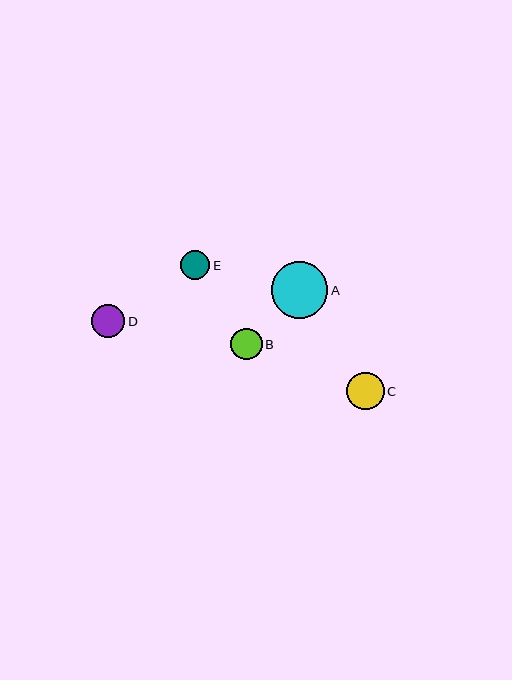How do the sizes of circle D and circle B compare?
Circle D and circle B are approximately the same size.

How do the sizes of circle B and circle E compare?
Circle B and circle E are approximately the same size.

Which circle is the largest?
Circle A is the largest with a size of approximately 56 pixels.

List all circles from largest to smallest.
From largest to smallest: A, C, D, B, E.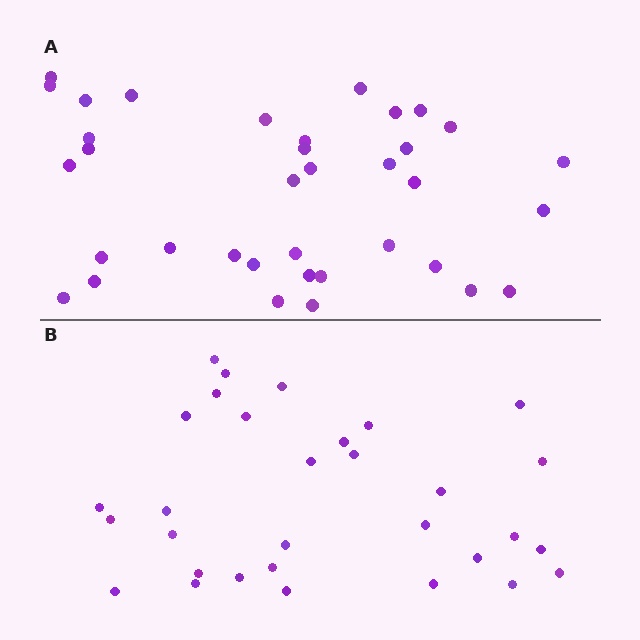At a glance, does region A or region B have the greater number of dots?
Region A (the top region) has more dots.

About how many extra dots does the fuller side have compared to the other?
Region A has about 5 more dots than region B.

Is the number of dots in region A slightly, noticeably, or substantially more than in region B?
Region A has only slightly more — the two regions are fairly close. The ratio is roughly 1.2 to 1.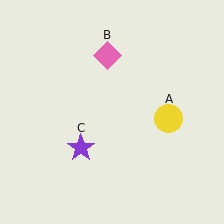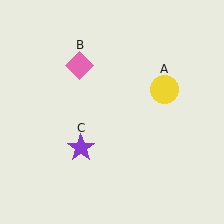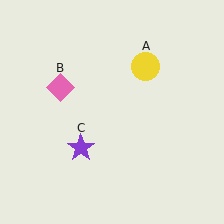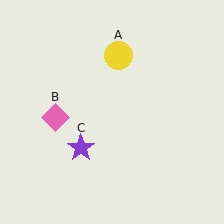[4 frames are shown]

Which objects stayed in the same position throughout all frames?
Purple star (object C) remained stationary.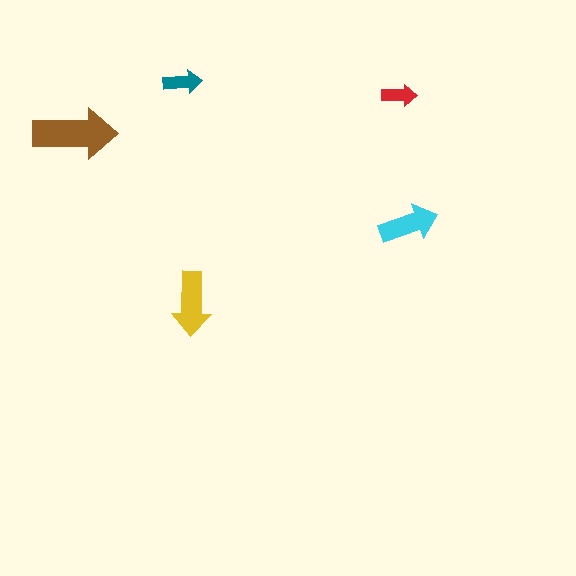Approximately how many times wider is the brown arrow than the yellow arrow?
About 1.5 times wider.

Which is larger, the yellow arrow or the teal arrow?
The yellow one.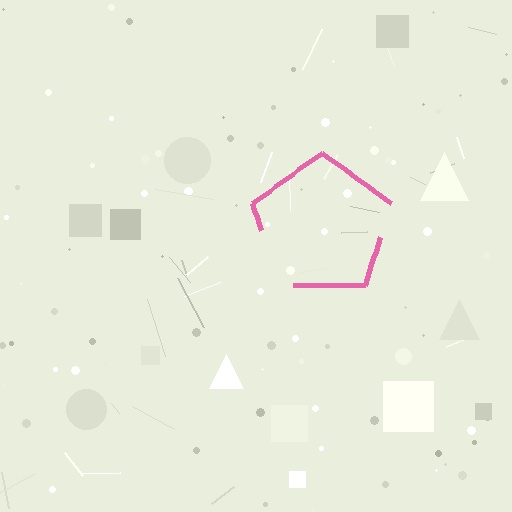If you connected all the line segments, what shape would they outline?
They would outline a pentagon.